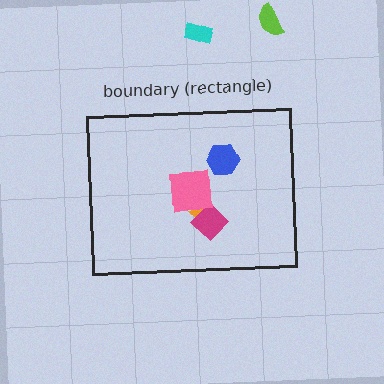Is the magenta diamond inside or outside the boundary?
Inside.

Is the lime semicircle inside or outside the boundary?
Outside.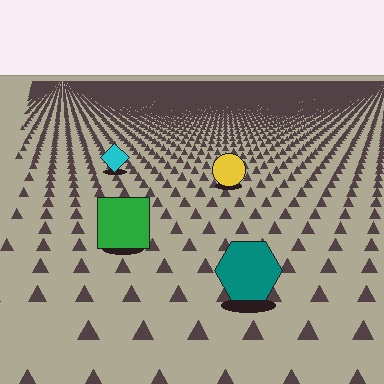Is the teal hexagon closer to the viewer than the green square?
Yes. The teal hexagon is closer — you can tell from the texture gradient: the ground texture is coarser near it.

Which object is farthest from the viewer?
The cyan diamond is farthest from the viewer. It appears smaller and the ground texture around it is denser.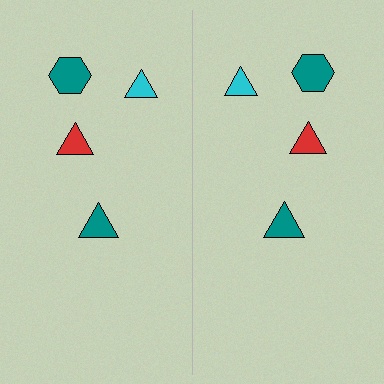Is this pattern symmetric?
Yes, this pattern has bilateral (reflection) symmetry.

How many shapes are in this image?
There are 8 shapes in this image.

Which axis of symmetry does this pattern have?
The pattern has a vertical axis of symmetry running through the center of the image.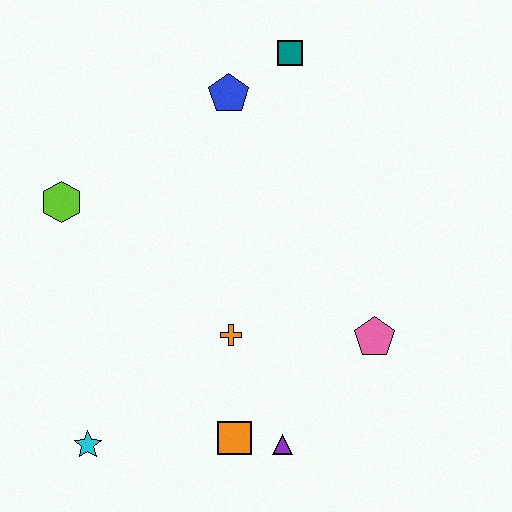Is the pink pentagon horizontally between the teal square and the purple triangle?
No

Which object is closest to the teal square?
The blue pentagon is closest to the teal square.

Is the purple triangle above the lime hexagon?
No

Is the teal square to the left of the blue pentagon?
No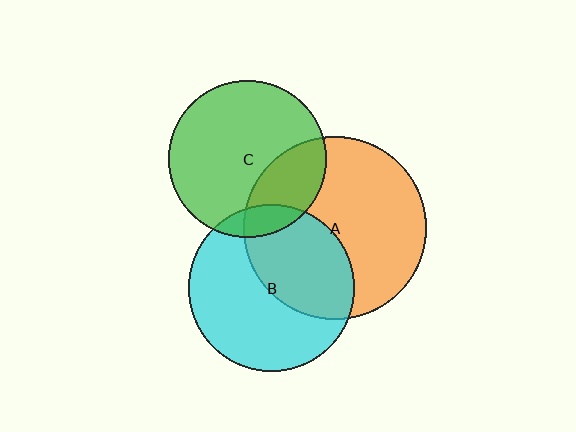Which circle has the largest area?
Circle A (orange).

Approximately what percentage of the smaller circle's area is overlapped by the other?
Approximately 25%.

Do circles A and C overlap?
Yes.